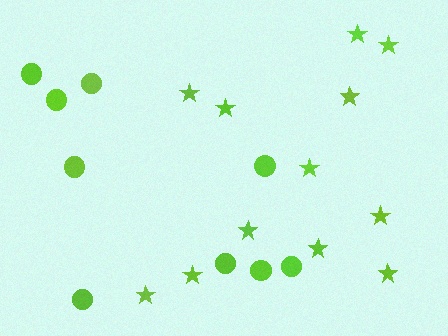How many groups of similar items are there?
There are 2 groups: one group of stars (12) and one group of circles (9).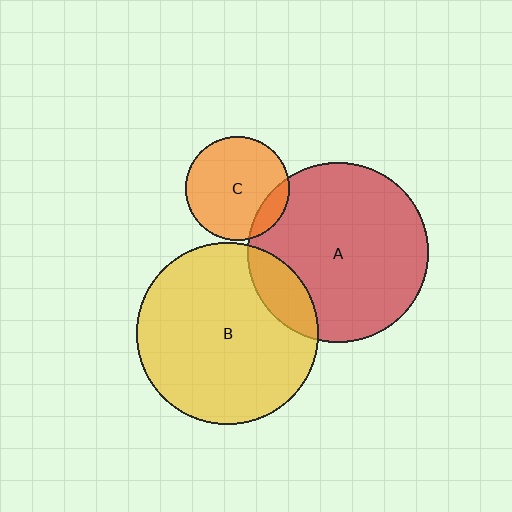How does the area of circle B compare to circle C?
Approximately 3.1 times.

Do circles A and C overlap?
Yes.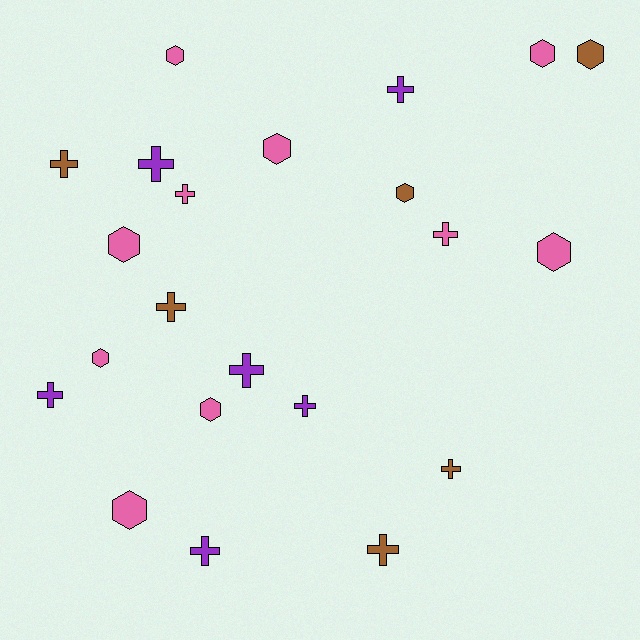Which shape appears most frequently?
Cross, with 12 objects.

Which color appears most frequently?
Pink, with 10 objects.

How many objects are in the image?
There are 22 objects.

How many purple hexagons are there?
There are no purple hexagons.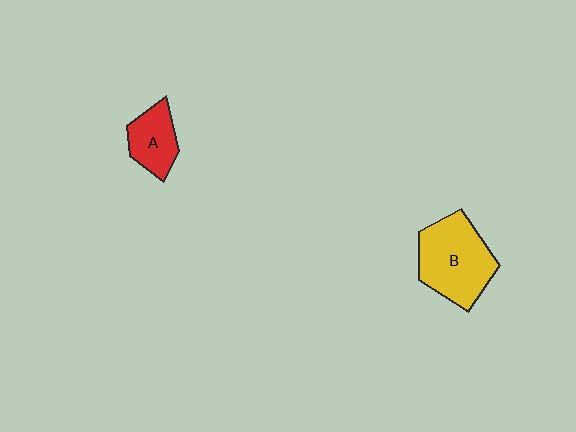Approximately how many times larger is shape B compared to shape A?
Approximately 1.9 times.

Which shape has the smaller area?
Shape A (red).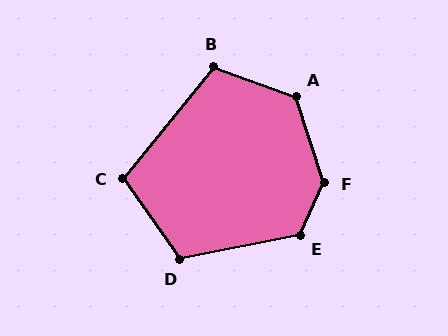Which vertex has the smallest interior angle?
C, at approximately 106 degrees.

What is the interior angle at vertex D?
Approximately 114 degrees (obtuse).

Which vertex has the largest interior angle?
F, at approximately 137 degrees.